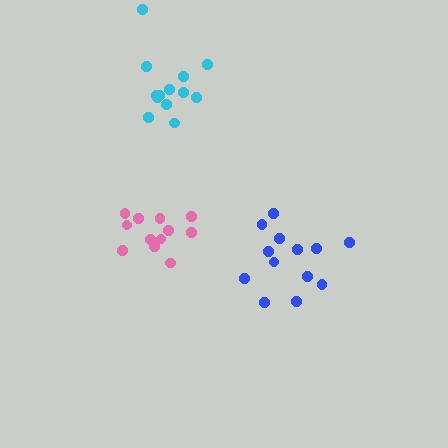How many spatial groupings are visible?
There are 3 spatial groupings.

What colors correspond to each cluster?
The clusters are colored: blue, pink, cyan.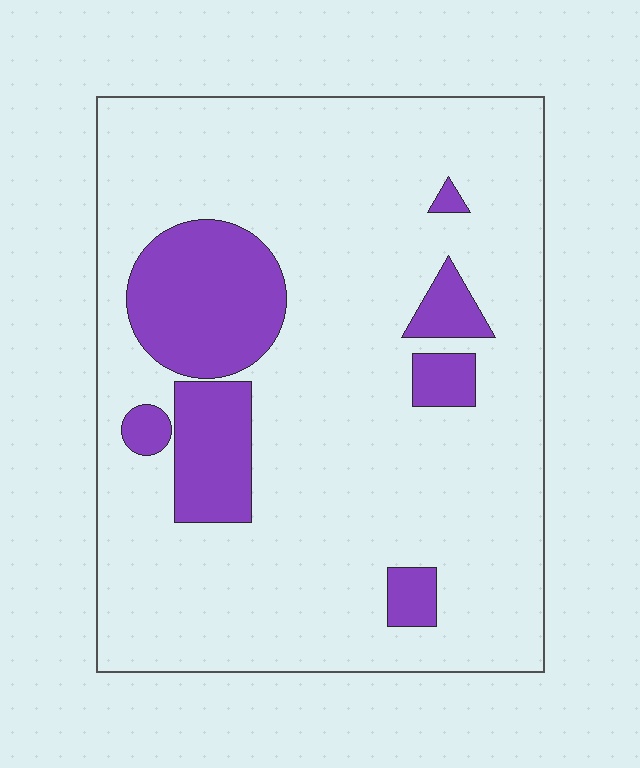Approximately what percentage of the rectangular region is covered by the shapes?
Approximately 15%.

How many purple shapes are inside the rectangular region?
7.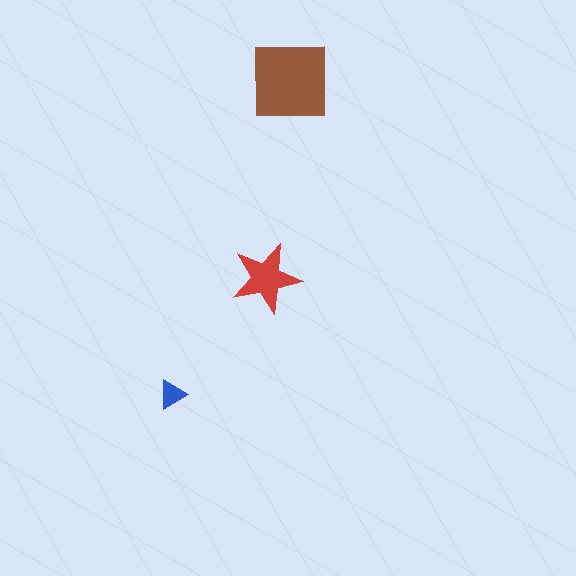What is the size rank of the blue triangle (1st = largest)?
3rd.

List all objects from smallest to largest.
The blue triangle, the red star, the brown square.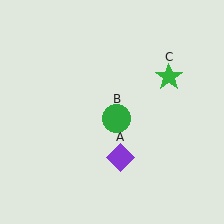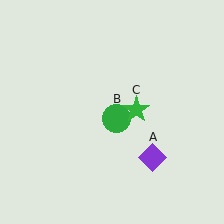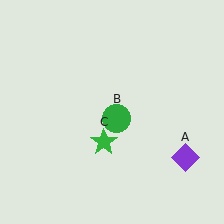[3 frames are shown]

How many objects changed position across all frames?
2 objects changed position: purple diamond (object A), green star (object C).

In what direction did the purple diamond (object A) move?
The purple diamond (object A) moved right.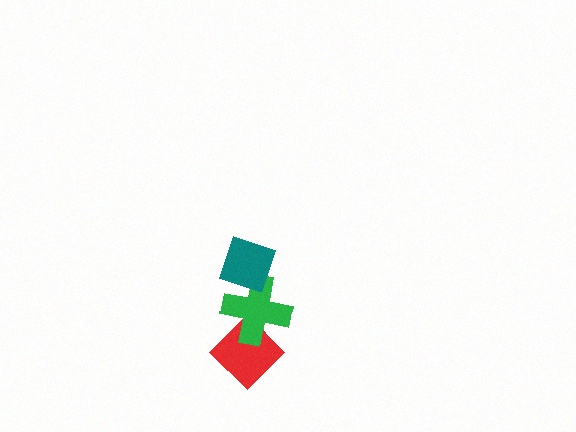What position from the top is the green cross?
The green cross is 2nd from the top.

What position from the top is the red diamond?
The red diamond is 3rd from the top.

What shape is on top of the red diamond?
The green cross is on top of the red diamond.